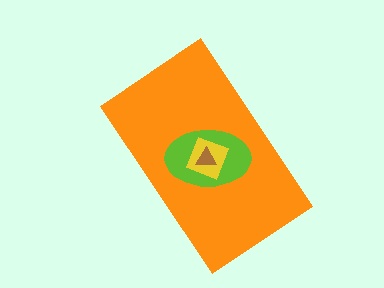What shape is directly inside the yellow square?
The brown triangle.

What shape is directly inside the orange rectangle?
The lime ellipse.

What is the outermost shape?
The orange rectangle.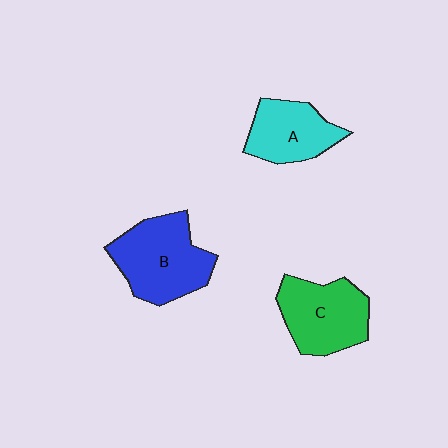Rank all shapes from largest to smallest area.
From largest to smallest: B (blue), C (green), A (cyan).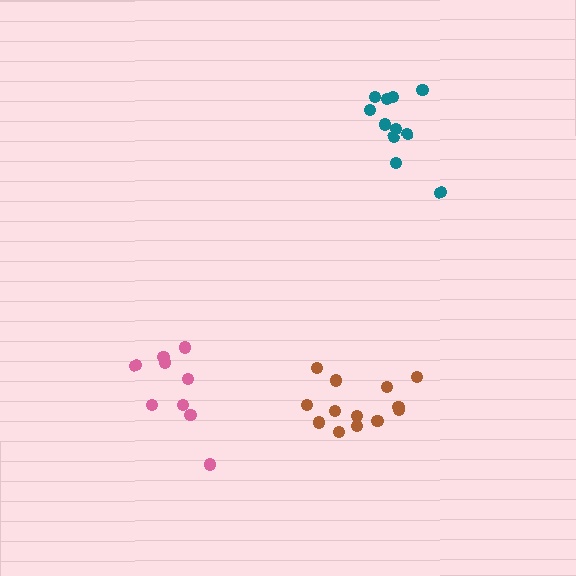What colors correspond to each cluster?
The clusters are colored: brown, teal, pink.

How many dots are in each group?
Group 1: 13 dots, Group 2: 11 dots, Group 3: 9 dots (33 total).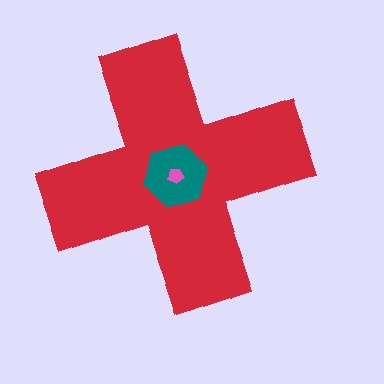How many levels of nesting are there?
3.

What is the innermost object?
The pink pentagon.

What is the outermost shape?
The red cross.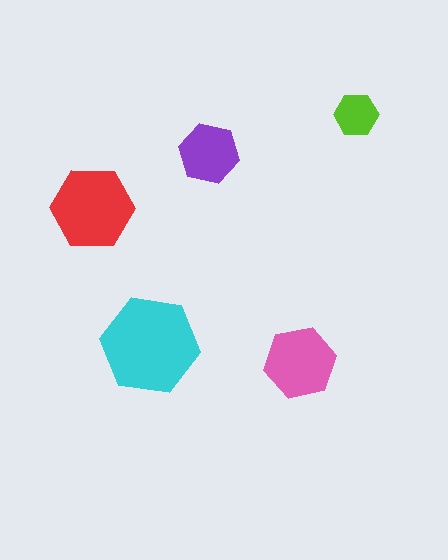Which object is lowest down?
The pink hexagon is bottommost.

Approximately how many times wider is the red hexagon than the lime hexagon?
About 2 times wider.